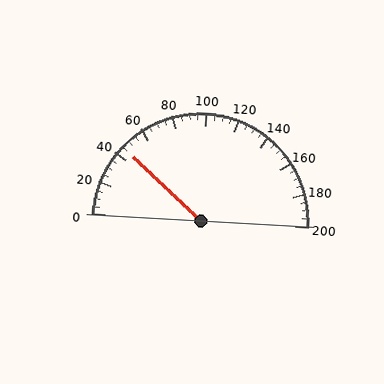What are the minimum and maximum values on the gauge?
The gauge ranges from 0 to 200.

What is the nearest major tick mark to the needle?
The nearest major tick mark is 40.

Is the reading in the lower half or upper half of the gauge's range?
The reading is in the lower half of the range (0 to 200).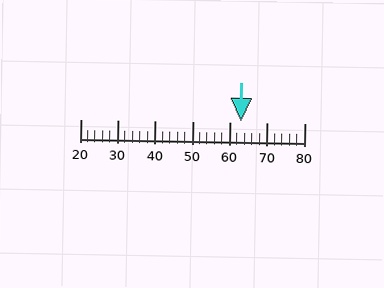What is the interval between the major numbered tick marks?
The major tick marks are spaced 10 units apart.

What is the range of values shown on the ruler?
The ruler shows values from 20 to 80.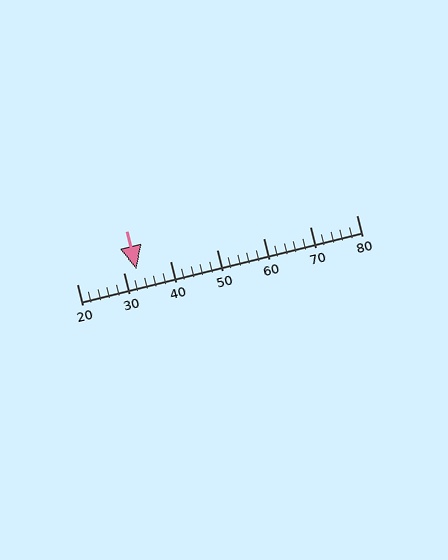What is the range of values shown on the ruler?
The ruler shows values from 20 to 80.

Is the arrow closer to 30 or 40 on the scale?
The arrow is closer to 30.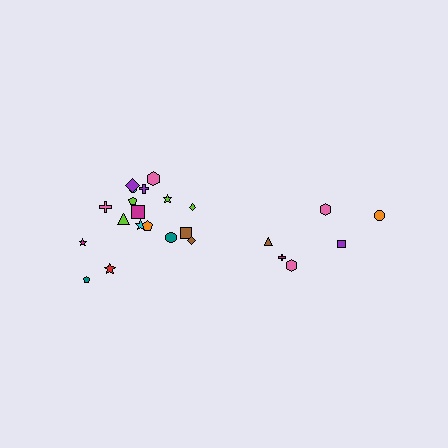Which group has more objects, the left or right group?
The left group.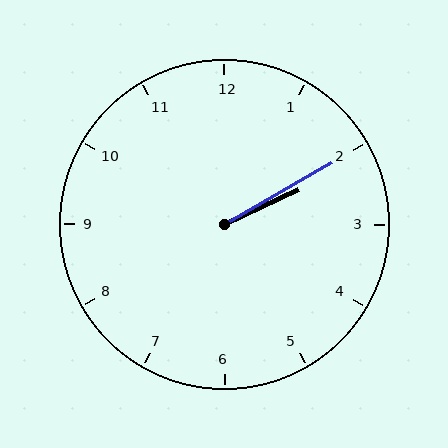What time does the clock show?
2:10.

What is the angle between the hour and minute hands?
Approximately 5 degrees.